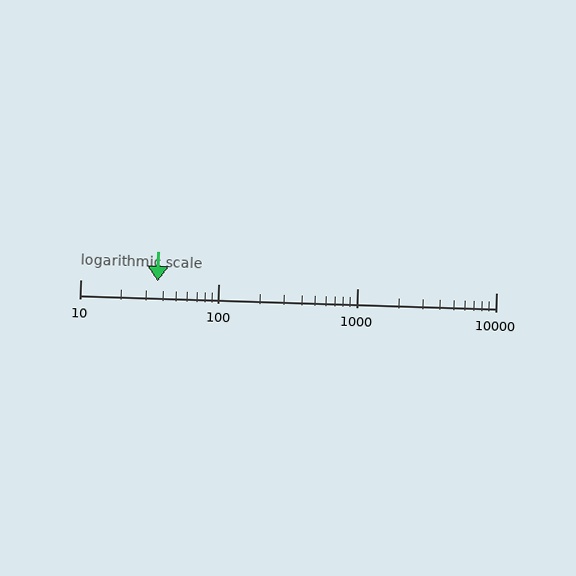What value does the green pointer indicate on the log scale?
The pointer indicates approximately 36.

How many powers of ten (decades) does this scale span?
The scale spans 3 decades, from 10 to 10000.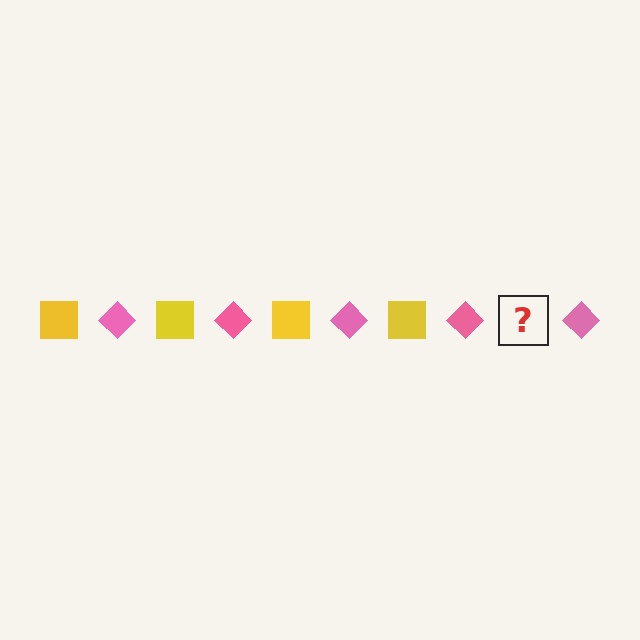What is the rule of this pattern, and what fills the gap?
The rule is that the pattern alternates between yellow square and pink diamond. The gap should be filled with a yellow square.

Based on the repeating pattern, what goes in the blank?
The blank should be a yellow square.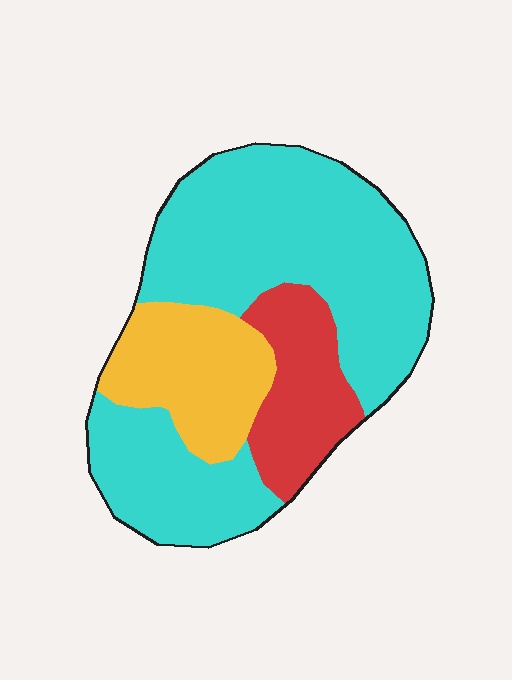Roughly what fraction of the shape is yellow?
Yellow covers roughly 20% of the shape.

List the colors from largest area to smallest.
From largest to smallest: cyan, yellow, red.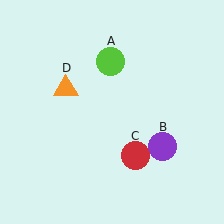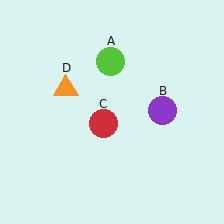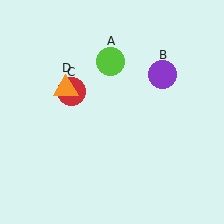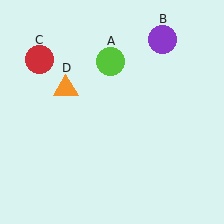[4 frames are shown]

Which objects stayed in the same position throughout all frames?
Lime circle (object A) and orange triangle (object D) remained stationary.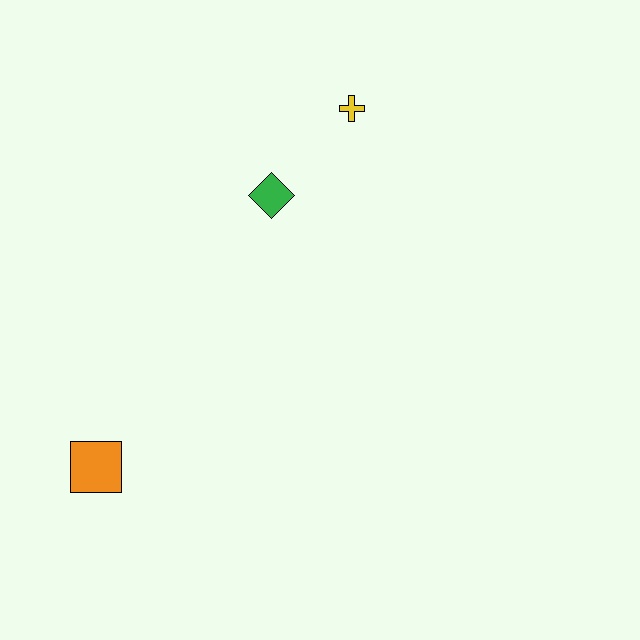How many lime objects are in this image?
There are no lime objects.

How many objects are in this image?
There are 3 objects.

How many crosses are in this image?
There is 1 cross.